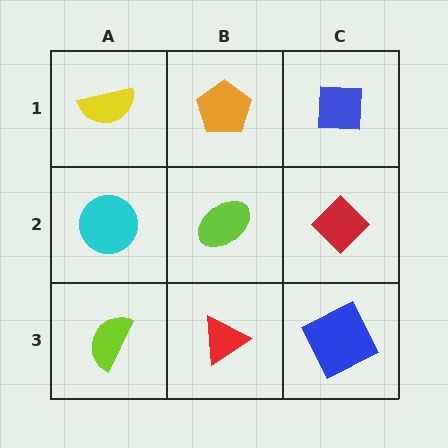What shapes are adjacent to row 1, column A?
A cyan circle (row 2, column A), an orange pentagon (row 1, column B).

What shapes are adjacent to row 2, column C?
A blue square (row 1, column C), a blue square (row 3, column C), a lime ellipse (row 2, column B).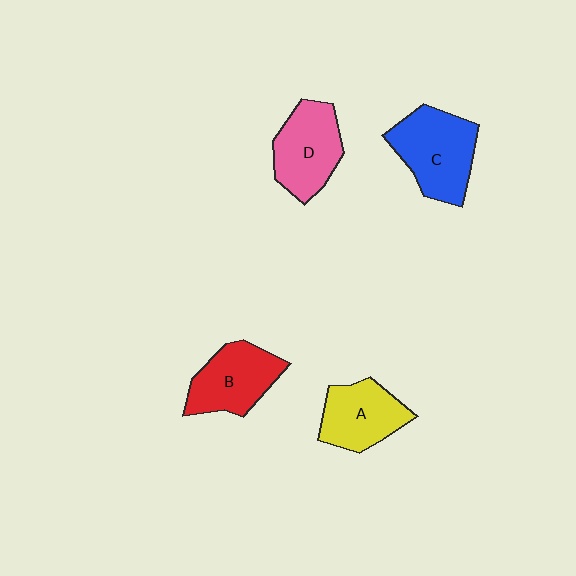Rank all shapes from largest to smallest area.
From largest to smallest: C (blue), D (pink), B (red), A (yellow).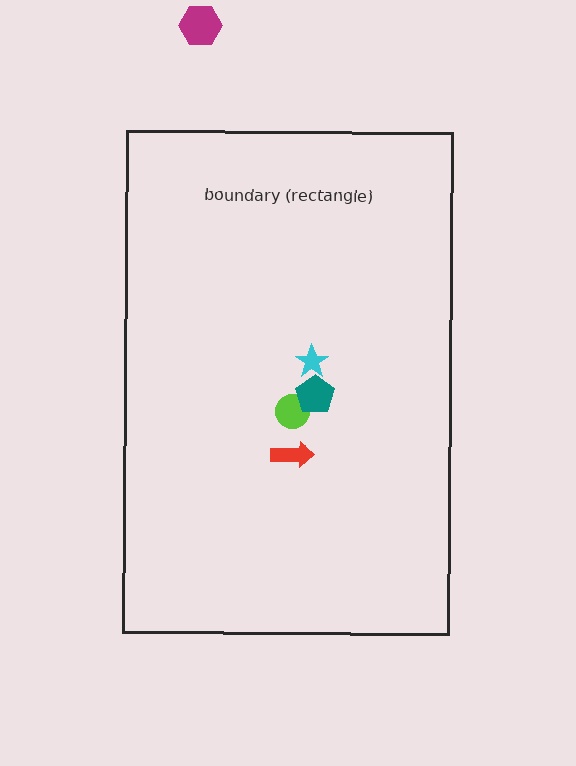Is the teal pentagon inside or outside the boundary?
Inside.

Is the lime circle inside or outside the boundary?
Inside.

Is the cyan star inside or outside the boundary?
Inside.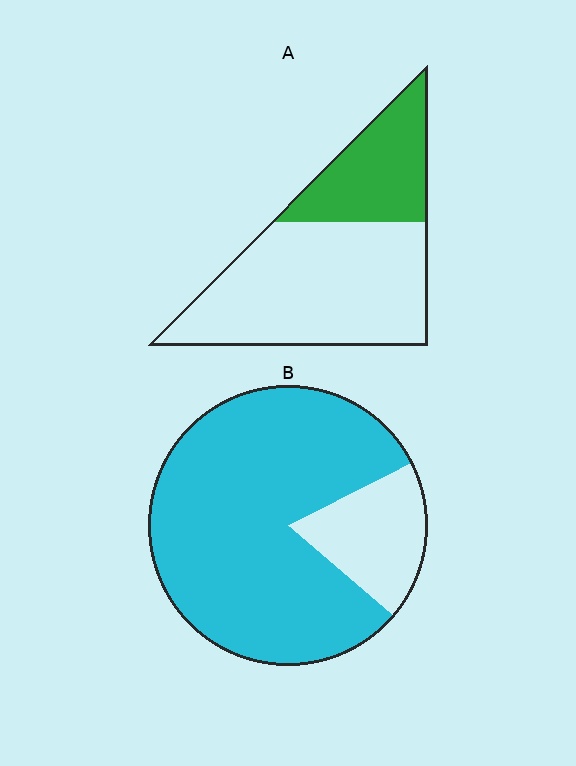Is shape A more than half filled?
No.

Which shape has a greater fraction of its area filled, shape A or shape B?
Shape B.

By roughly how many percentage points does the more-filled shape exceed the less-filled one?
By roughly 50 percentage points (B over A).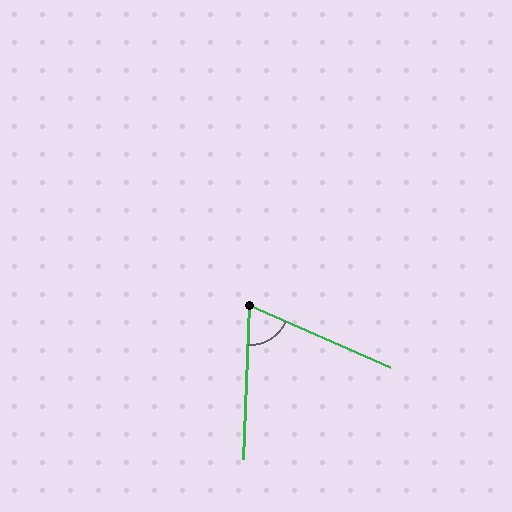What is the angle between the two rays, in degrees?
Approximately 69 degrees.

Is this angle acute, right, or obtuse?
It is acute.